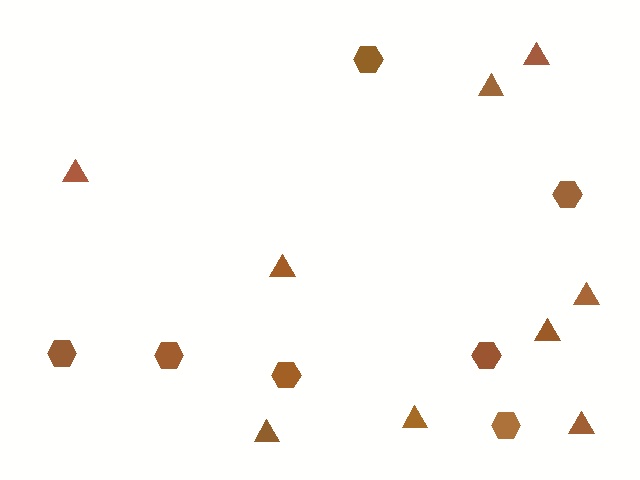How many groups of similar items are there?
There are 2 groups: one group of hexagons (7) and one group of triangles (9).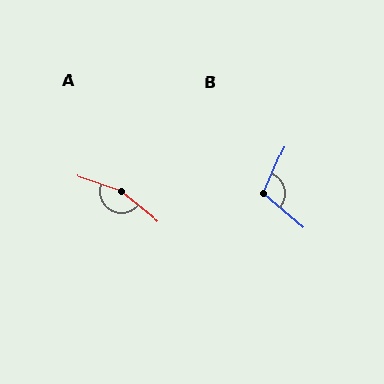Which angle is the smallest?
B, at approximately 106 degrees.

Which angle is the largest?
A, at approximately 160 degrees.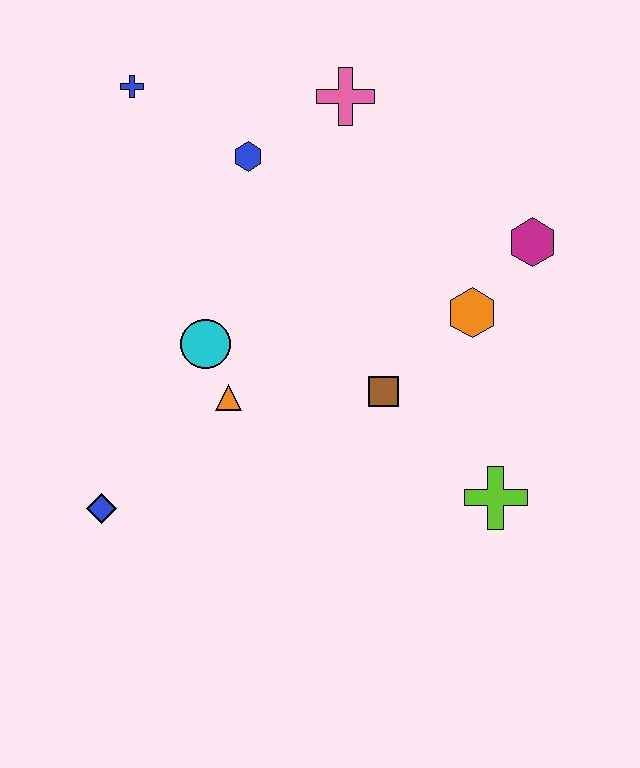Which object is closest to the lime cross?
The brown square is closest to the lime cross.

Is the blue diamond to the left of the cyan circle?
Yes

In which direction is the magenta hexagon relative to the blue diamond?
The magenta hexagon is to the right of the blue diamond.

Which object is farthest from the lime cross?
The blue cross is farthest from the lime cross.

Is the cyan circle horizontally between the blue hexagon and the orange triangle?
No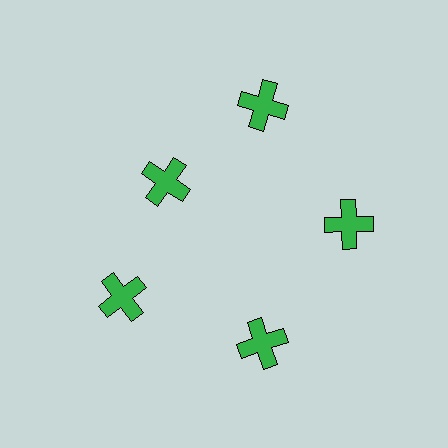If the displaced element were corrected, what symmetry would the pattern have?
It would have 5-fold rotational symmetry — the pattern would map onto itself every 72 degrees.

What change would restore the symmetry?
The symmetry would be restored by moving it outward, back onto the ring so that all 5 crosses sit at equal angles and equal distance from the center.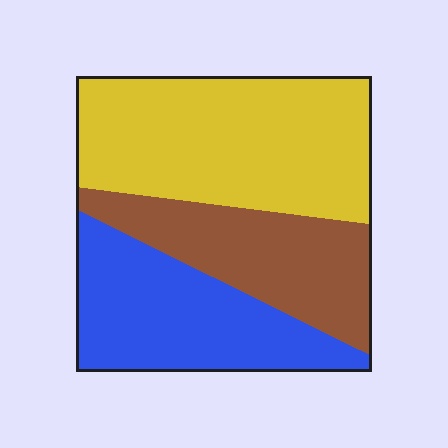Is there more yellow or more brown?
Yellow.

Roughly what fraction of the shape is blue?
Blue takes up about one third (1/3) of the shape.